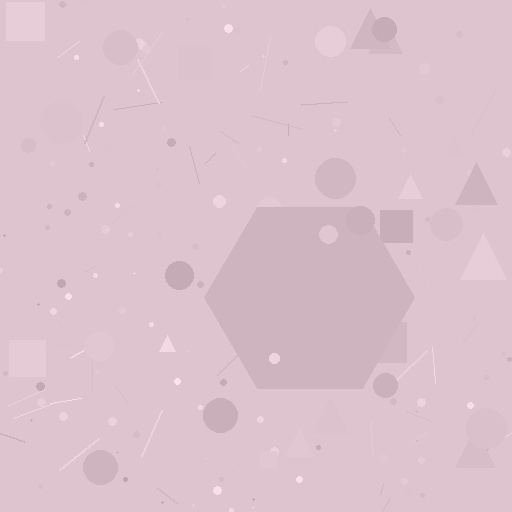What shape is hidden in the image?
A hexagon is hidden in the image.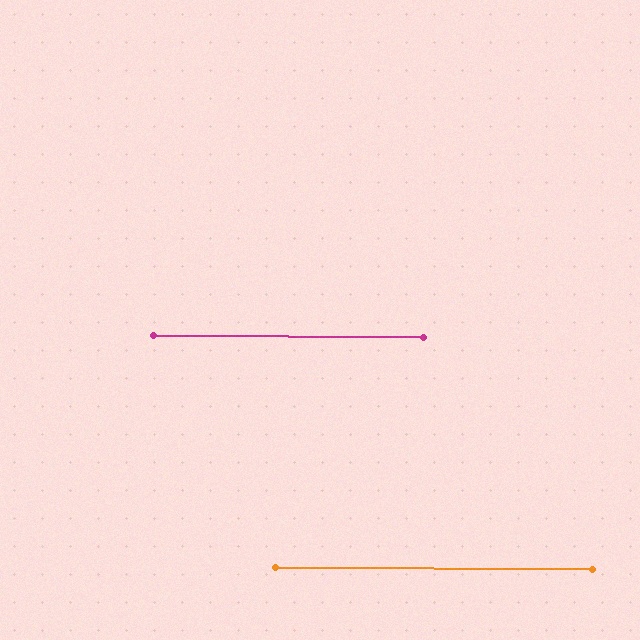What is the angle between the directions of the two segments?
Approximately 0 degrees.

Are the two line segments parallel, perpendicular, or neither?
Parallel — their directions differ by only 0.1°.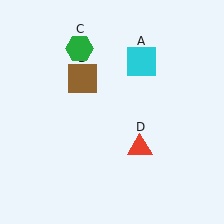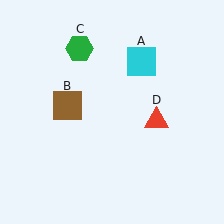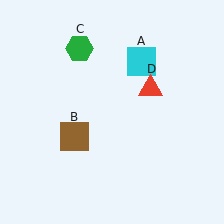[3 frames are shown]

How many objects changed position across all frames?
2 objects changed position: brown square (object B), red triangle (object D).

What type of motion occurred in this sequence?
The brown square (object B), red triangle (object D) rotated counterclockwise around the center of the scene.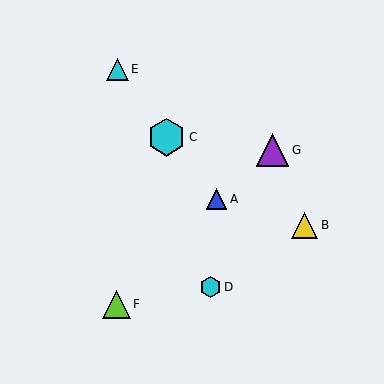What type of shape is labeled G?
Shape G is a purple triangle.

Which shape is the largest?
The cyan hexagon (labeled C) is the largest.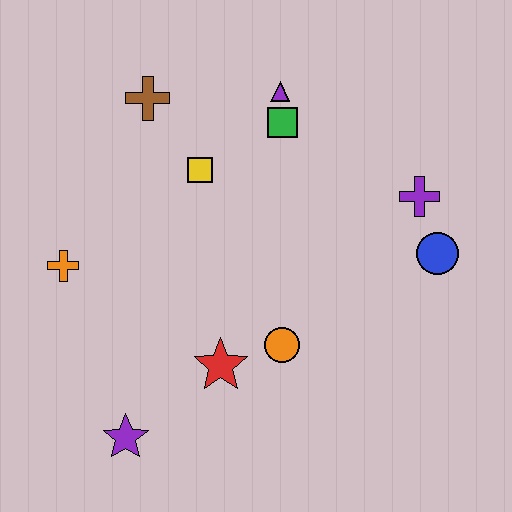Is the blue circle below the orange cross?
No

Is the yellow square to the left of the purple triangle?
Yes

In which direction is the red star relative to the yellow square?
The red star is below the yellow square.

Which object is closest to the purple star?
The red star is closest to the purple star.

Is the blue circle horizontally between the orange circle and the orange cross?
No